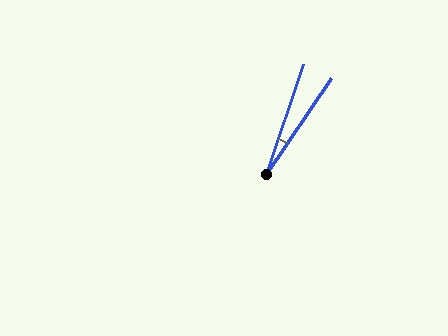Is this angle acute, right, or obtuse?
It is acute.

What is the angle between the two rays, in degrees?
Approximately 16 degrees.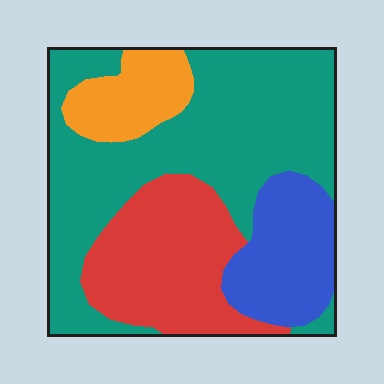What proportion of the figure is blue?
Blue takes up less than a sixth of the figure.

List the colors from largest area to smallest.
From largest to smallest: teal, red, blue, orange.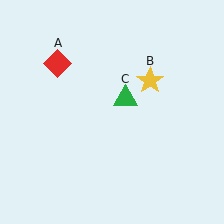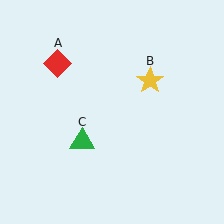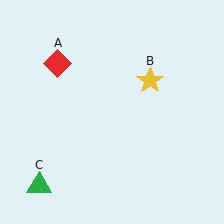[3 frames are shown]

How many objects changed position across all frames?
1 object changed position: green triangle (object C).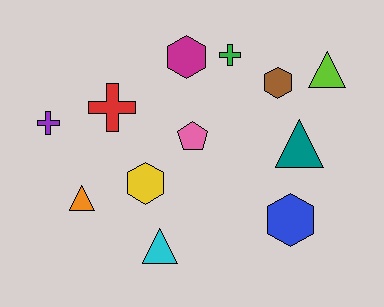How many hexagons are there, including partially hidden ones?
There are 4 hexagons.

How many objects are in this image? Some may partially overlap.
There are 12 objects.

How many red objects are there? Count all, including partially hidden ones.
There is 1 red object.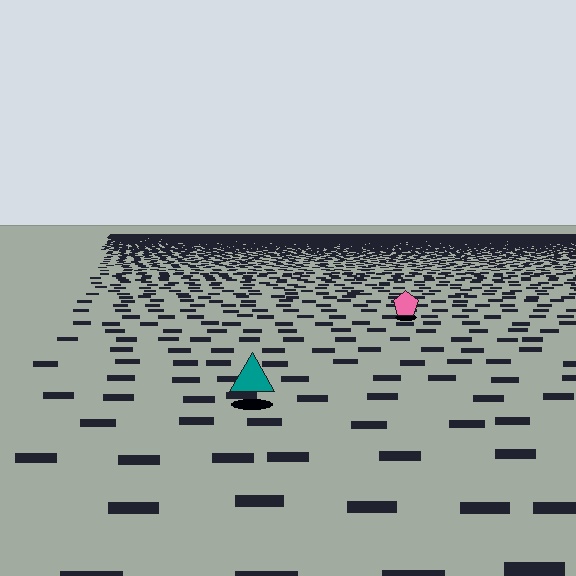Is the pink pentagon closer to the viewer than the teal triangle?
No. The teal triangle is closer — you can tell from the texture gradient: the ground texture is coarser near it.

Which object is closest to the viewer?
The teal triangle is closest. The texture marks near it are larger and more spread out.